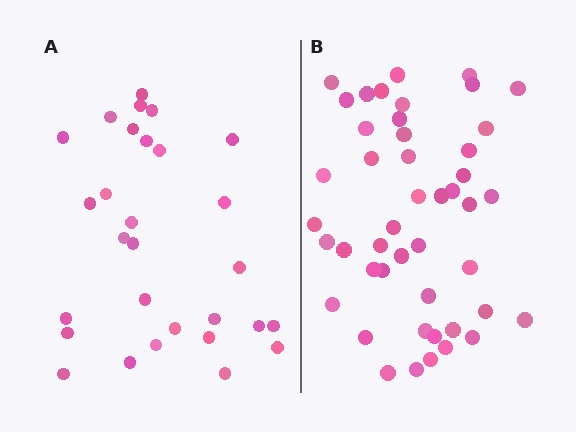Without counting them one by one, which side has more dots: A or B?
Region B (the right region) has more dots.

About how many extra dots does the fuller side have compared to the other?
Region B has approximately 15 more dots than region A.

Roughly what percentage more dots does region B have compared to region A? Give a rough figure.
About 60% more.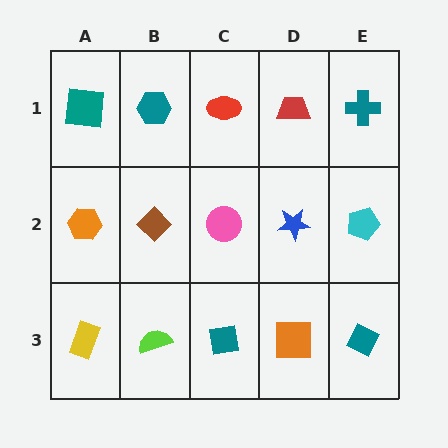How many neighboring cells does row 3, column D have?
3.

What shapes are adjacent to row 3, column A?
An orange hexagon (row 2, column A), a lime semicircle (row 3, column B).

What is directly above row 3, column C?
A pink circle.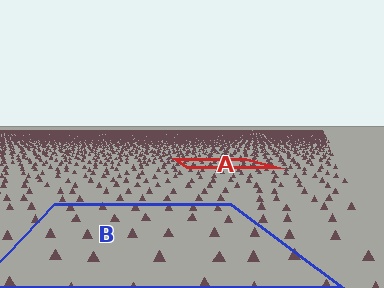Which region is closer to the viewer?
Region B is closer. The texture elements there are larger and more spread out.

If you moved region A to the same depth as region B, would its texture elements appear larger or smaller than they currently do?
They would appear larger. At a closer depth, the same texture elements are projected at a bigger on-screen size.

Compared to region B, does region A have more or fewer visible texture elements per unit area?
Region A has more texture elements per unit area — they are packed more densely because it is farther away.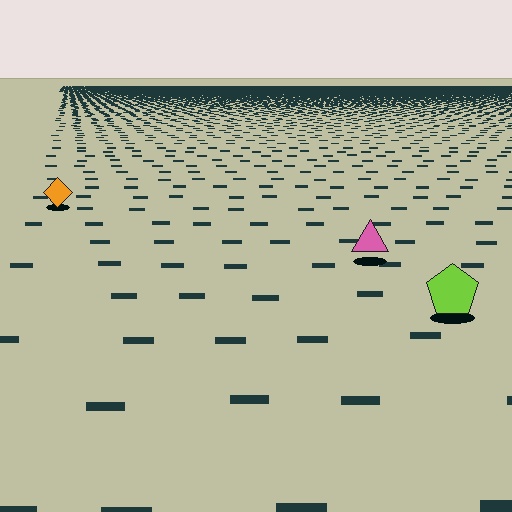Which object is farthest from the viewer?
The orange diamond is farthest from the viewer. It appears smaller and the ground texture around it is denser.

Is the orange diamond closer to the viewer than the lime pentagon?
No. The lime pentagon is closer — you can tell from the texture gradient: the ground texture is coarser near it.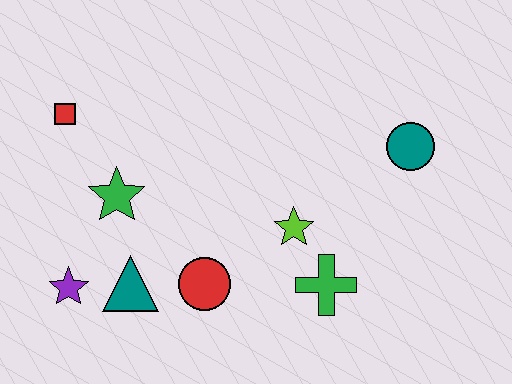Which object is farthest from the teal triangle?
The teal circle is farthest from the teal triangle.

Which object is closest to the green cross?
The lime star is closest to the green cross.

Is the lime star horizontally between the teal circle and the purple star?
Yes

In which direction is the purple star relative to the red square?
The purple star is below the red square.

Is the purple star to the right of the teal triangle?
No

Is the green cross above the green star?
No